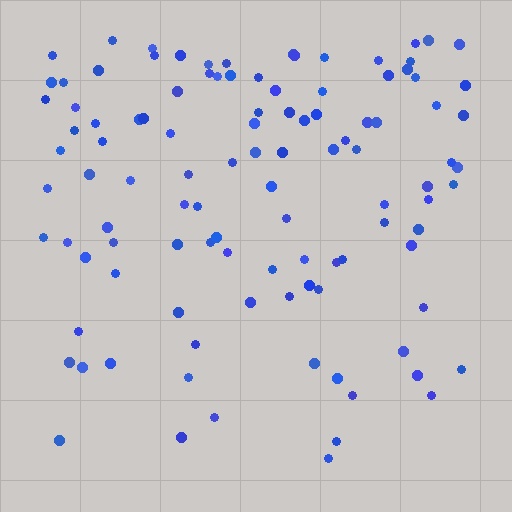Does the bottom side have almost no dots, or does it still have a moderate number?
Still a moderate number, just noticeably fewer than the top.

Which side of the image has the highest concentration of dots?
The top.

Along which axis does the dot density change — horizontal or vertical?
Vertical.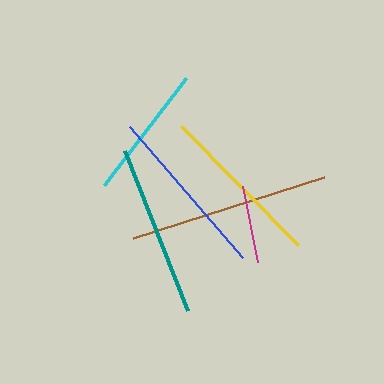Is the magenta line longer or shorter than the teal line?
The teal line is longer than the magenta line.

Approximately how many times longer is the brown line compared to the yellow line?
The brown line is approximately 1.2 times the length of the yellow line.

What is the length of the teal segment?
The teal segment is approximately 171 pixels long.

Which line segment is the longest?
The brown line is the longest at approximately 200 pixels.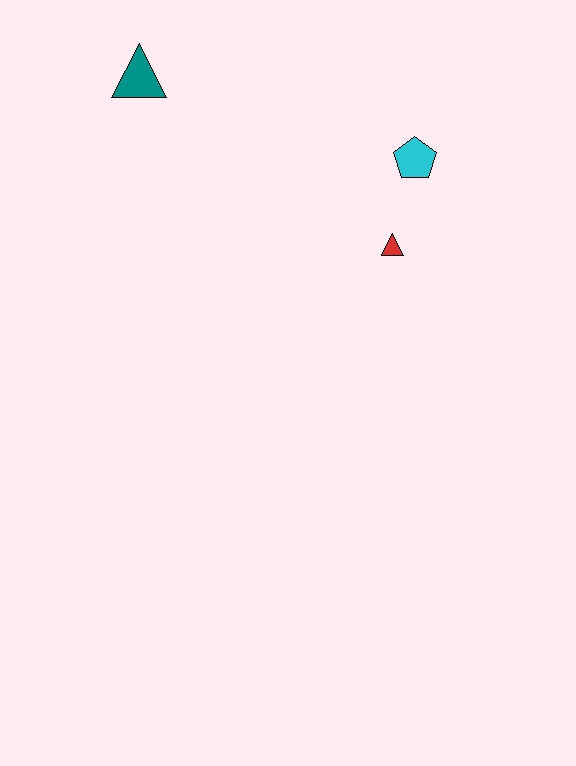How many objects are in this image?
There are 3 objects.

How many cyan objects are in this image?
There is 1 cyan object.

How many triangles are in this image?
There are 2 triangles.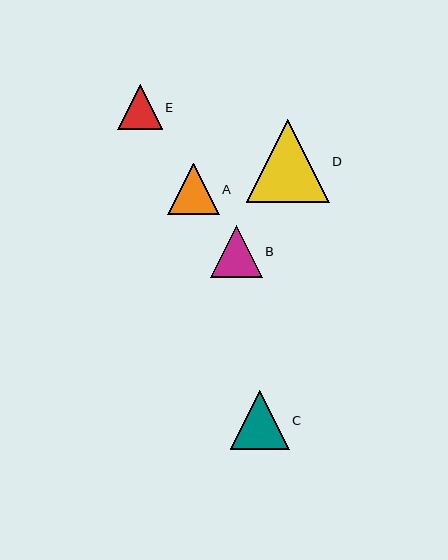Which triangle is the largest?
Triangle D is the largest with a size of approximately 83 pixels.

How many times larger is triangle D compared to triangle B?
Triangle D is approximately 1.6 times the size of triangle B.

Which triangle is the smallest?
Triangle E is the smallest with a size of approximately 44 pixels.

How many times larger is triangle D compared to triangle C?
Triangle D is approximately 1.4 times the size of triangle C.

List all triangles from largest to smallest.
From largest to smallest: D, C, B, A, E.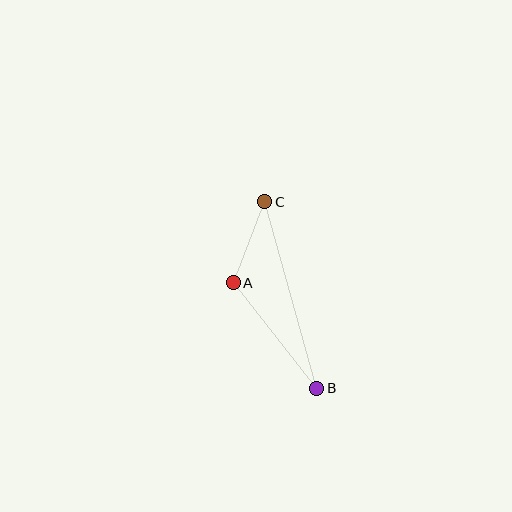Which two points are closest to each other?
Points A and C are closest to each other.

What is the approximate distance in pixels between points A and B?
The distance between A and B is approximately 135 pixels.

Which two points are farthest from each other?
Points B and C are farthest from each other.